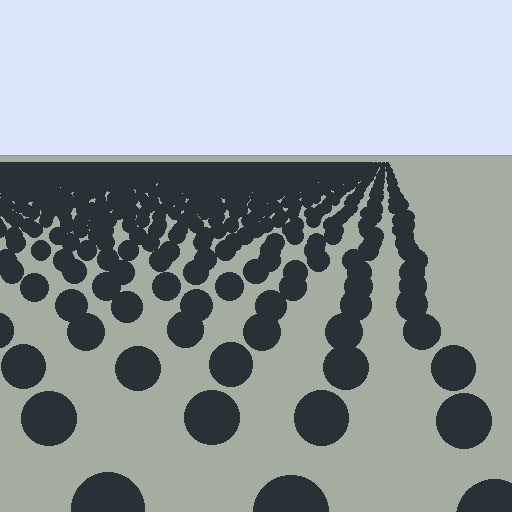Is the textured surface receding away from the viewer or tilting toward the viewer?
The surface is receding away from the viewer. Texture elements get smaller and denser toward the top.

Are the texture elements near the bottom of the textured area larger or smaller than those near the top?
Larger. Near the bottom, elements are closer to the viewer and appear at a bigger on-screen size.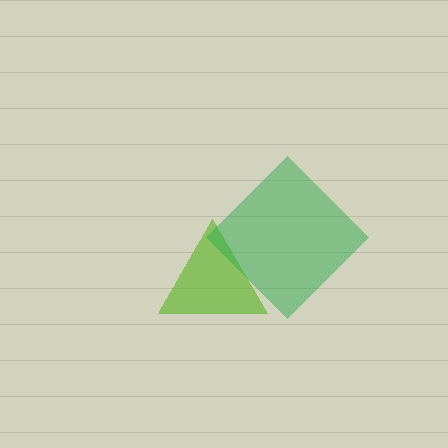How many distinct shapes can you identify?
There are 2 distinct shapes: a lime triangle, a green diamond.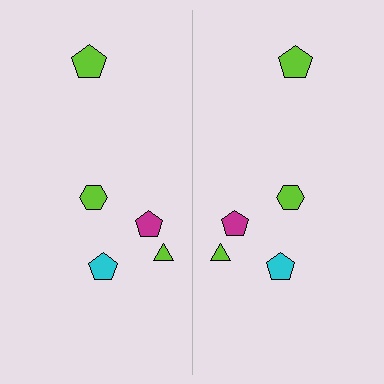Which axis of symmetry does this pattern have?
The pattern has a vertical axis of symmetry running through the center of the image.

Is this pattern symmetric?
Yes, this pattern has bilateral (reflection) symmetry.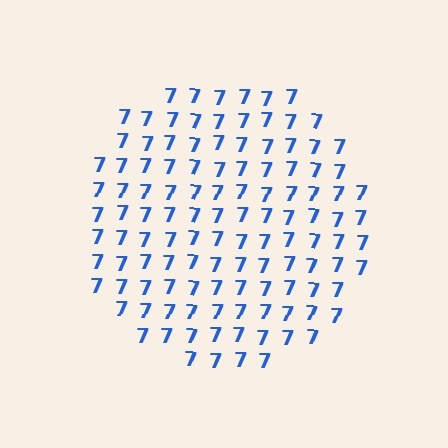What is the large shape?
The large shape is a circle.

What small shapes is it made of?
It is made of small digit 7's.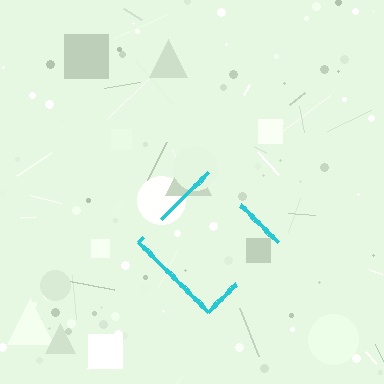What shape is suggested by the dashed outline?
The dashed outline suggests a diamond.